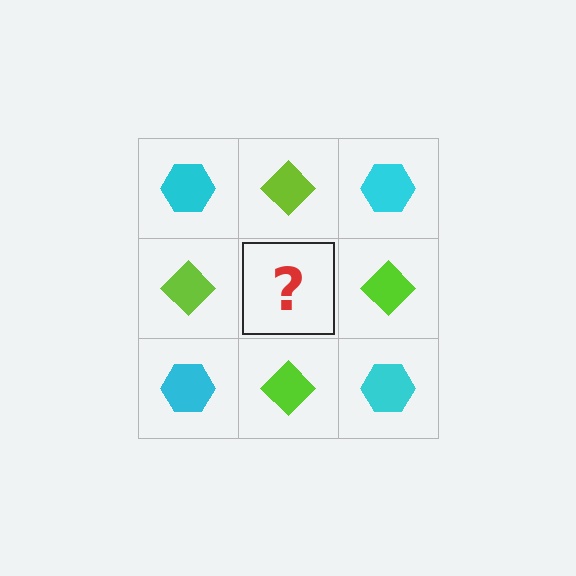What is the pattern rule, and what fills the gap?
The rule is that it alternates cyan hexagon and lime diamond in a checkerboard pattern. The gap should be filled with a cyan hexagon.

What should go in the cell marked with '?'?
The missing cell should contain a cyan hexagon.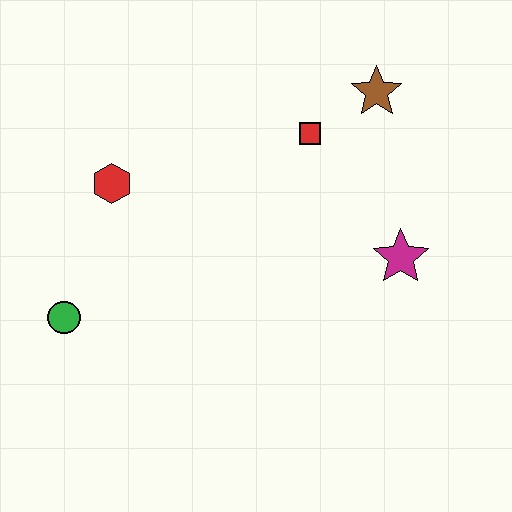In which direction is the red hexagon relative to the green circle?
The red hexagon is above the green circle.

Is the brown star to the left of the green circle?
No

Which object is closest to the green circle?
The red hexagon is closest to the green circle.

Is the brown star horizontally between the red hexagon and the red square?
No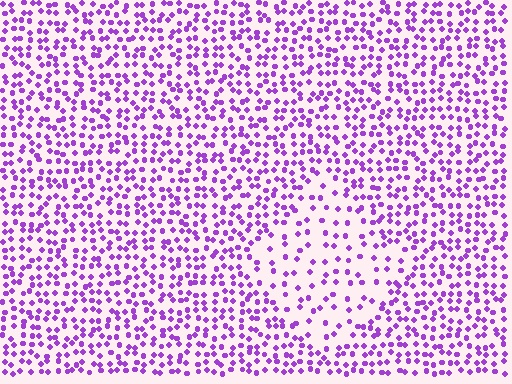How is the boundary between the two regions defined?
The boundary is defined by a change in element density (approximately 2.1x ratio). All elements are the same color, size, and shape.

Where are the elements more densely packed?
The elements are more densely packed outside the diamond boundary.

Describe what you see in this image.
The image contains small purple elements arranged at two different densities. A diamond-shaped region is visible where the elements are less densely packed than the surrounding area.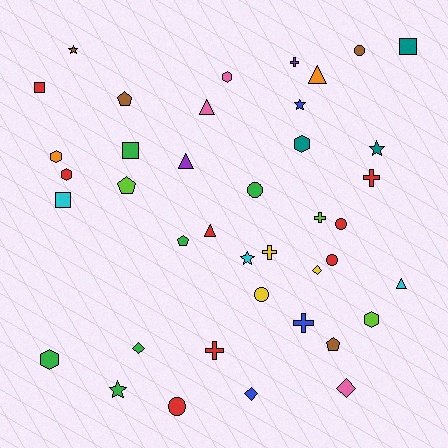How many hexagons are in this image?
There are 6 hexagons.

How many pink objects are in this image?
There are 3 pink objects.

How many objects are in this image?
There are 40 objects.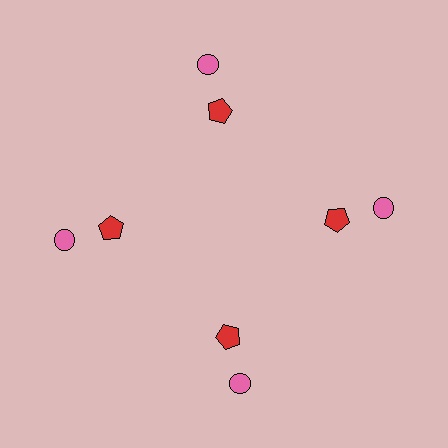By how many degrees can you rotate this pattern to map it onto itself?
The pattern maps onto itself every 90 degrees of rotation.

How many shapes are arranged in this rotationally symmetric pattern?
There are 8 shapes, arranged in 4 groups of 2.